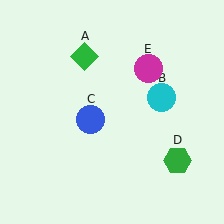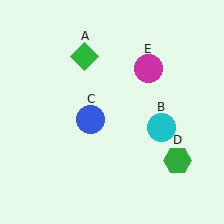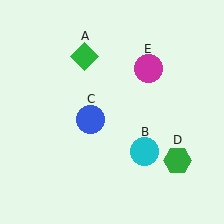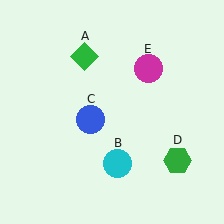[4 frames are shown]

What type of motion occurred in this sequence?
The cyan circle (object B) rotated clockwise around the center of the scene.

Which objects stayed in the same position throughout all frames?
Green diamond (object A) and blue circle (object C) and green hexagon (object D) and magenta circle (object E) remained stationary.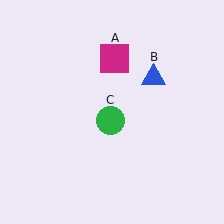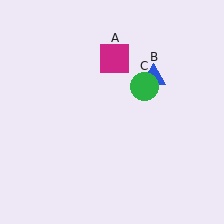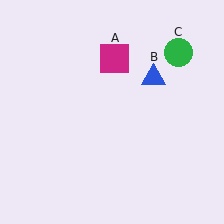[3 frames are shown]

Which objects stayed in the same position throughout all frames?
Magenta square (object A) and blue triangle (object B) remained stationary.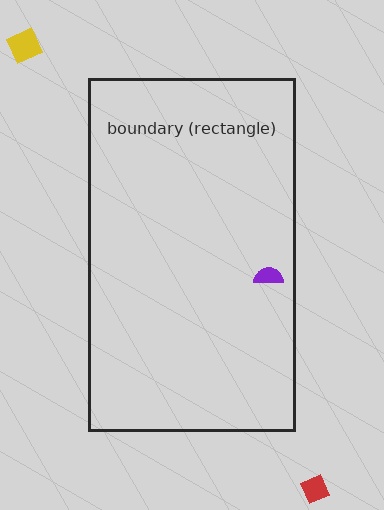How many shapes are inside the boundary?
1 inside, 2 outside.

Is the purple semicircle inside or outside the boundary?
Inside.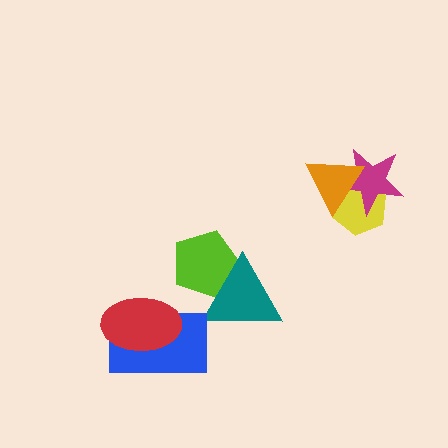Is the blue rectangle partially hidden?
Yes, it is partially covered by another shape.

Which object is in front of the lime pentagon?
The teal triangle is in front of the lime pentagon.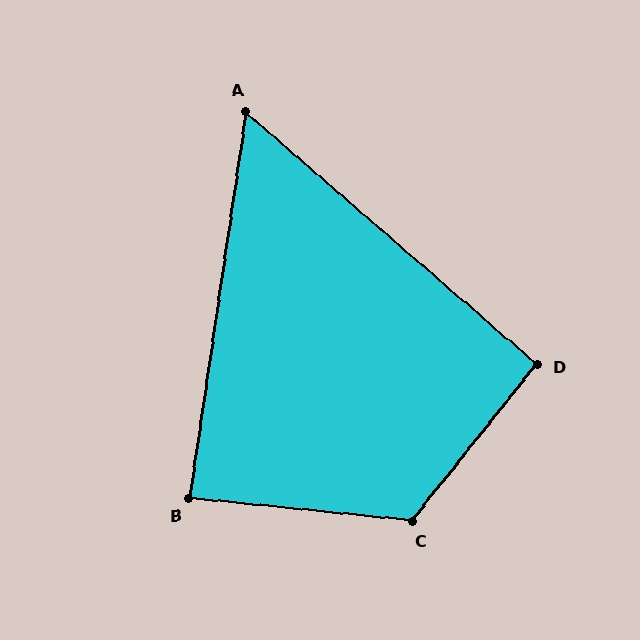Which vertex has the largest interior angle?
C, at approximately 123 degrees.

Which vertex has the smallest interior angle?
A, at approximately 57 degrees.